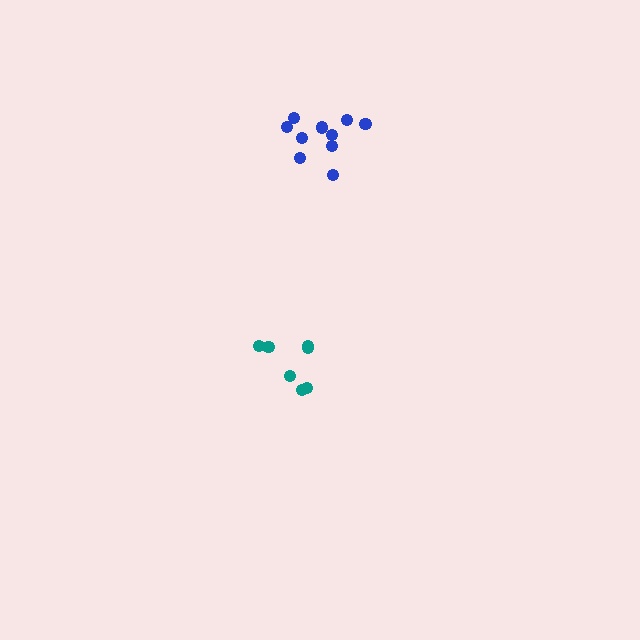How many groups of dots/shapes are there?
There are 2 groups.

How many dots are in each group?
Group 1: 7 dots, Group 2: 10 dots (17 total).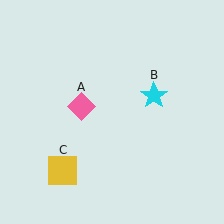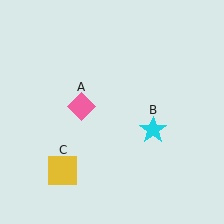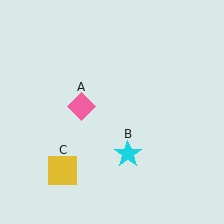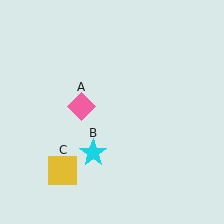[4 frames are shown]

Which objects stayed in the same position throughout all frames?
Pink diamond (object A) and yellow square (object C) remained stationary.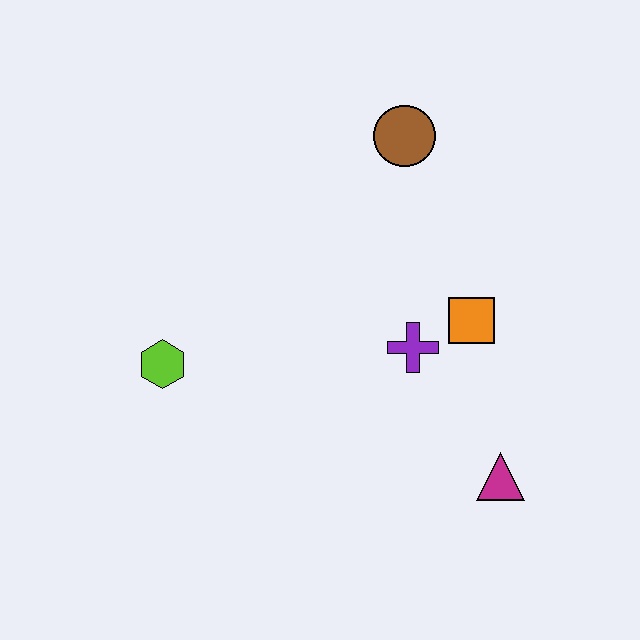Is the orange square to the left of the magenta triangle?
Yes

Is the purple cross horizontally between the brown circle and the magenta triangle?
Yes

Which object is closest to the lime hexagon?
The purple cross is closest to the lime hexagon.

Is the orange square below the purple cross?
No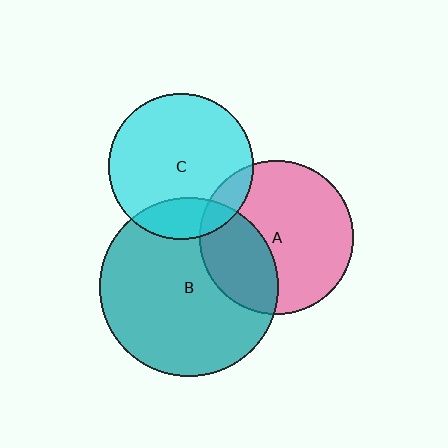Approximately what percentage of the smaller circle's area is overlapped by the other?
Approximately 30%.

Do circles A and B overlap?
Yes.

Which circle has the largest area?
Circle B (teal).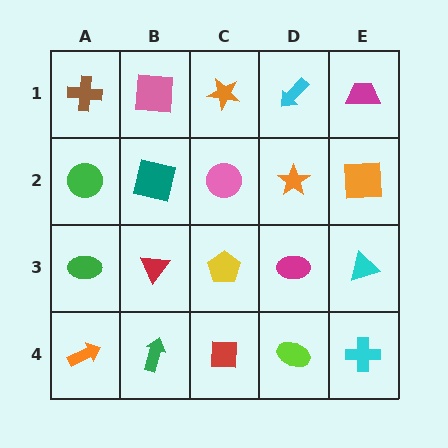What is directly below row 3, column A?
An orange arrow.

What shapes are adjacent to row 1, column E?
An orange square (row 2, column E), a cyan arrow (row 1, column D).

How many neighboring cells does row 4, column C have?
3.